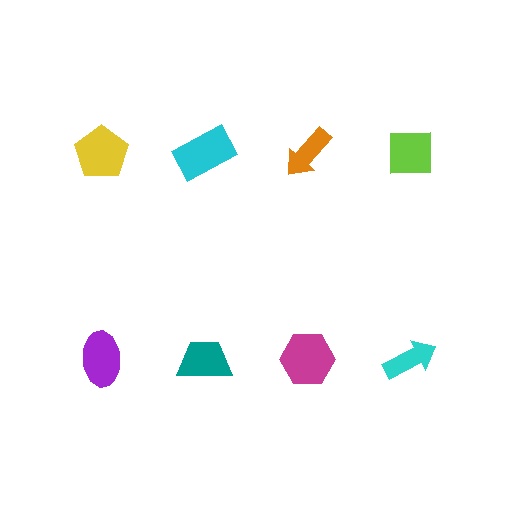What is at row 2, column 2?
A teal trapezoid.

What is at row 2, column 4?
A cyan arrow.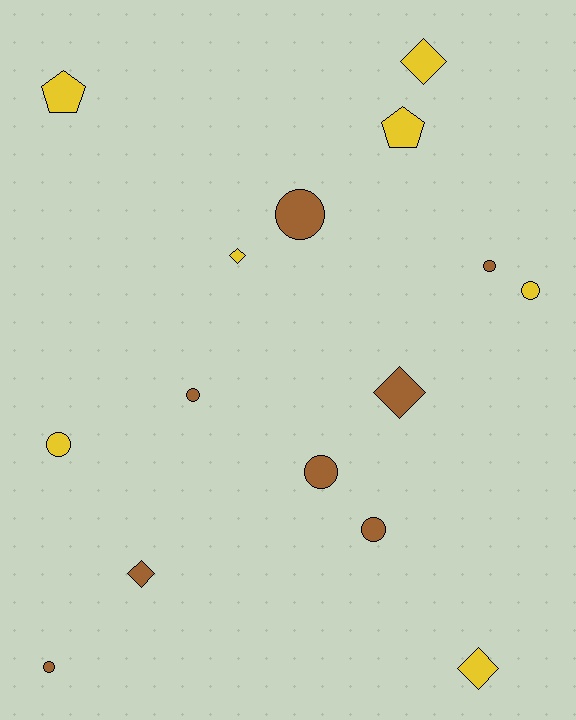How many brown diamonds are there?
There are 2 brown diamonds.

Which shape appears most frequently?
Circle, with 8 objects.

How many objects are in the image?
There are 15 objects.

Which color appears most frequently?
Brown, with 8 objects.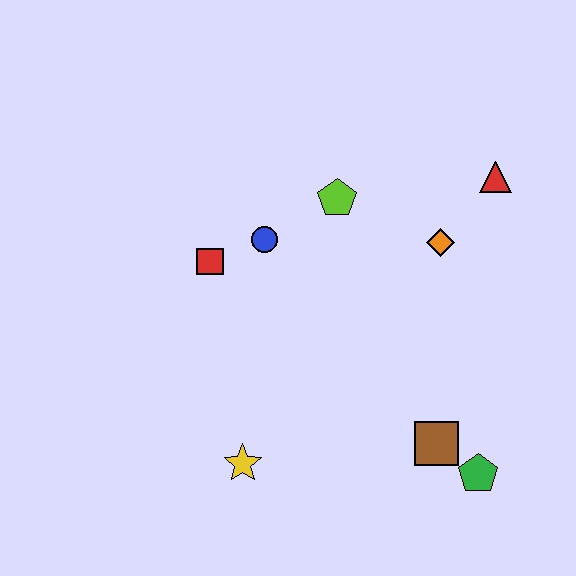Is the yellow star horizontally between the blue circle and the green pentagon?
No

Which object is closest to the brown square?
The green pentagon is closest to the brown square.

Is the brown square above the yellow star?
Yes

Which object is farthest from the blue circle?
The green pentagon is farthest from the blue circle.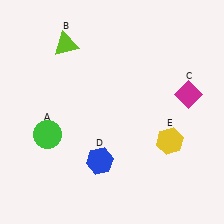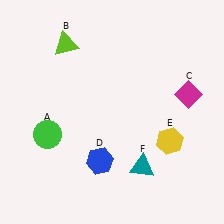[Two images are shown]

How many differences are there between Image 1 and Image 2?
There is 1 difference between the two images.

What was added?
A teal triangle (F) was added in Image 2.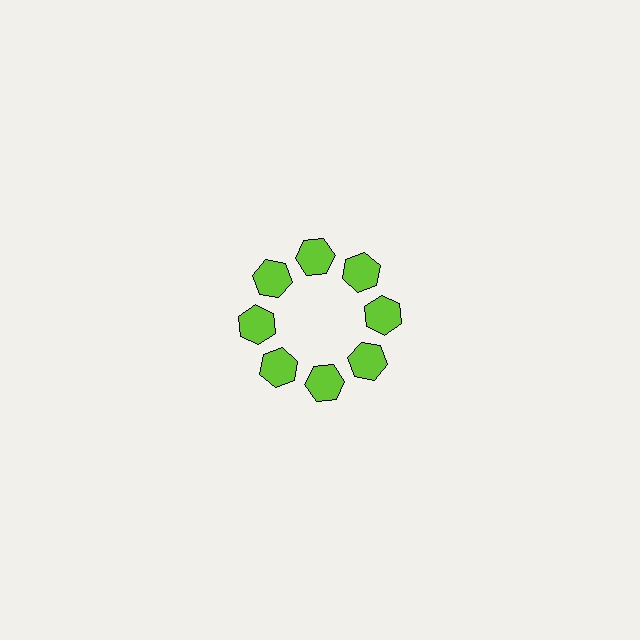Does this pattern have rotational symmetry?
Yes, this pattern has 8-fold rotational symmetry. It looks the same after rotating 45 degrees around the center.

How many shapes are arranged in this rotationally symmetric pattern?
There are 8 shapes, arranged in 8 groups of 1.